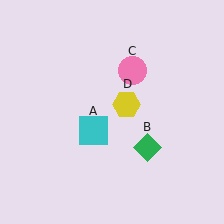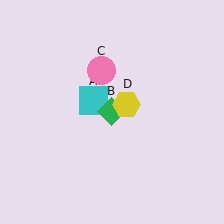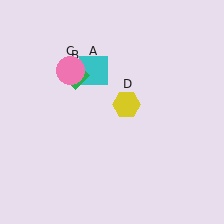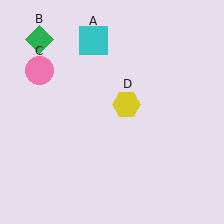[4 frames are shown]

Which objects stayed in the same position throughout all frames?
Yellow hexagon (object D) remained stationary.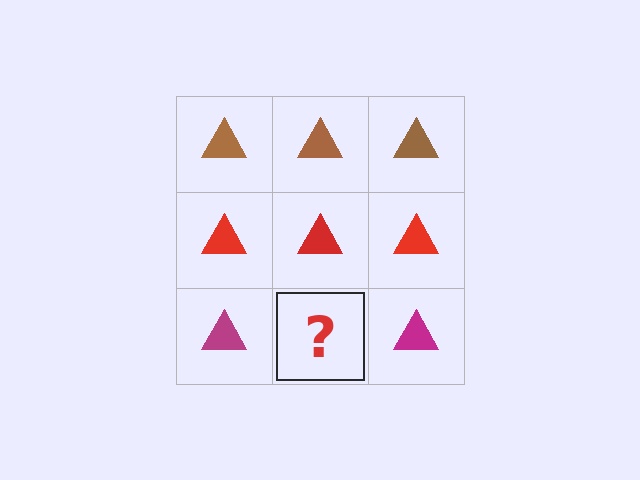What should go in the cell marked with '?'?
The missing cell should contain a magenta triangle.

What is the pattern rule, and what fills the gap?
The rule is that each row has a consistent color. The gap should be filled with a magenta triangle.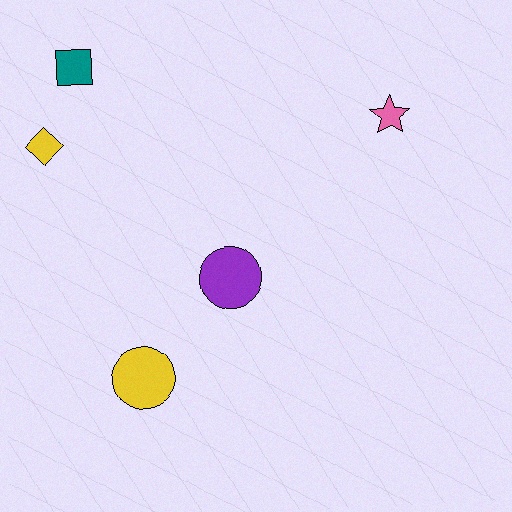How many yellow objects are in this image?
There are 2 yellow objects.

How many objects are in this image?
There are 5 objects.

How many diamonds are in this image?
There is 1 diamond.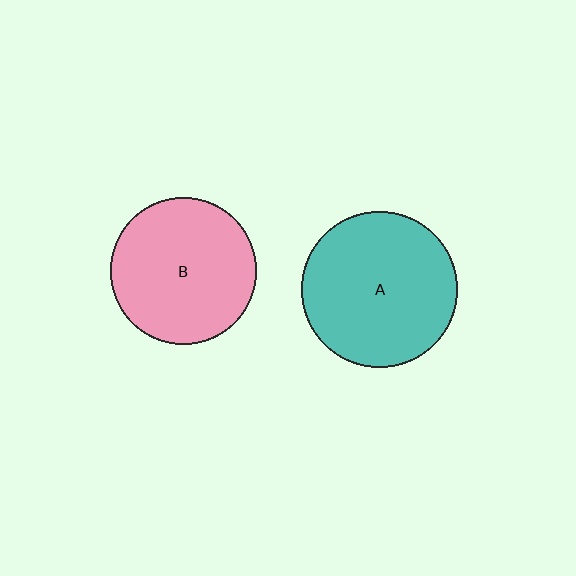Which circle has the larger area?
Circle A (teal).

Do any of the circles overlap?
No, none of the circles overlap.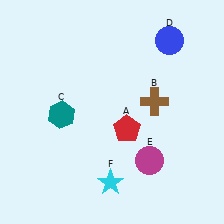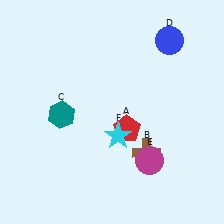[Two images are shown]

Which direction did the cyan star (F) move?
The cyan star (F) moved up.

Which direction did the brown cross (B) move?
The brown cross (B) moved down.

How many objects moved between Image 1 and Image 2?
2 objects moved between the two images.